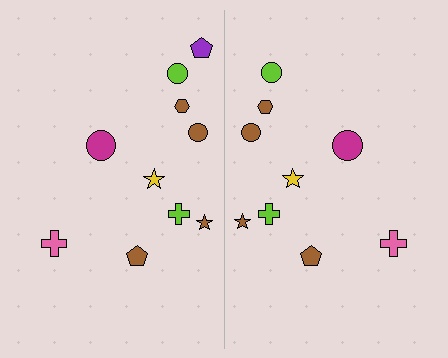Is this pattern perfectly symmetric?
No, the pattern is not perfectly symmetric. A purple pentagon is missing from the right side.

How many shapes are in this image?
There are 19 shapes in this image.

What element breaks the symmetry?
A purple pentagon is missing from the right side.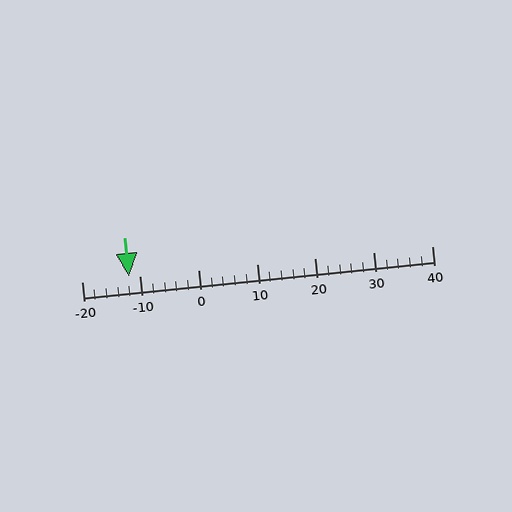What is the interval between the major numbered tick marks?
The major tick marks are spaced 10 units apart.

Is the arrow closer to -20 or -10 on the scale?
The arrow is closer to -10.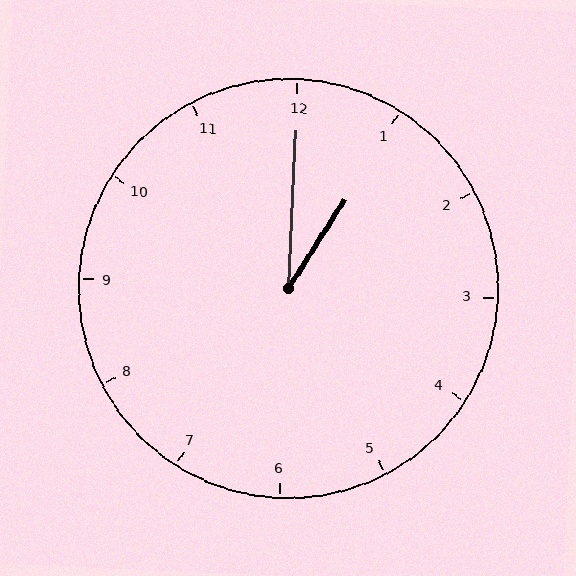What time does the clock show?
1:00.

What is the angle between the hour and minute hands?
Approximately 30 degrees.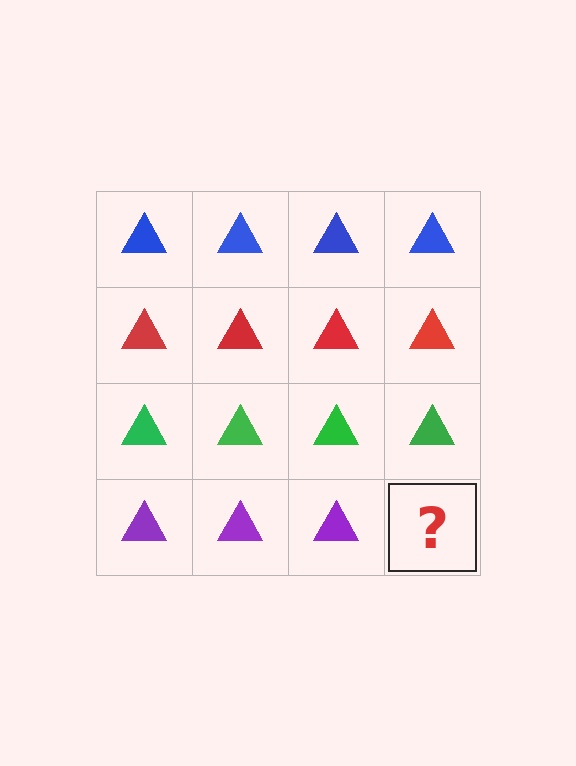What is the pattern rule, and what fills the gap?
The rule is that each row has a consistent color. The gap should be filled with a purple triangle.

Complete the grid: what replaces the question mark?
The question mark should be replaced with a purple triangle.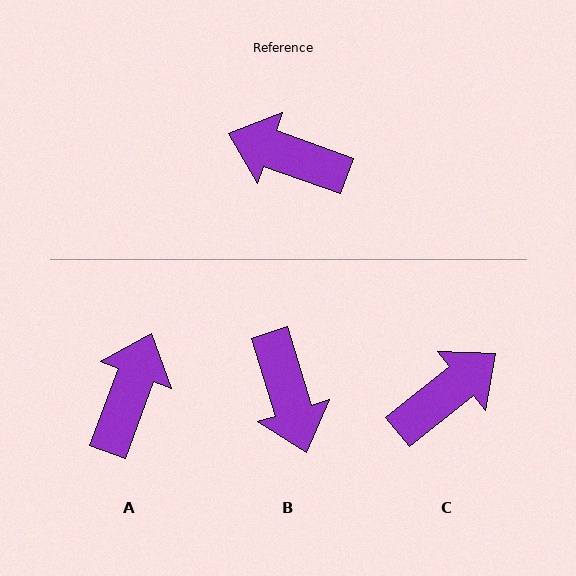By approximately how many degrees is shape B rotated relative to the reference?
Approximately 127 degrees counter-clockwise.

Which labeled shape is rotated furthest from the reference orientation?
B, about 127 degrees away.